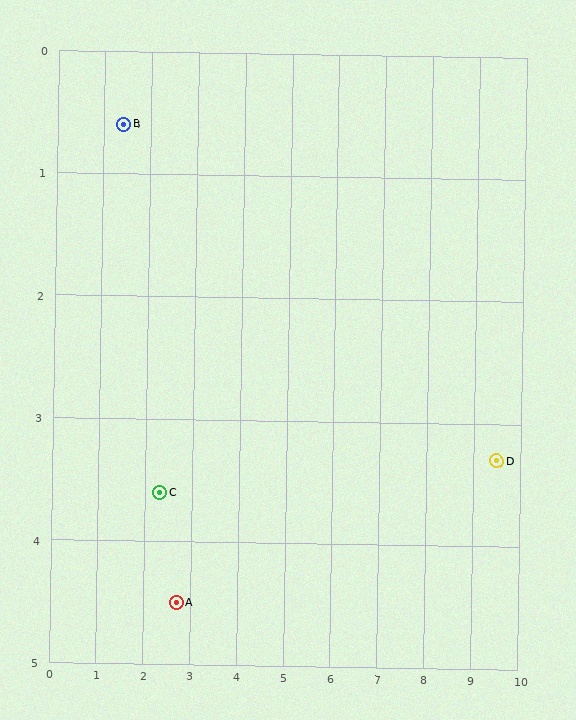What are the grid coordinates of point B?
Point B is at approximately (1.4, 0.6).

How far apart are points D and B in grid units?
Points D and B are about 8.5 grid units apart.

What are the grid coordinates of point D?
Point D is at approximately (9.5, 3.3).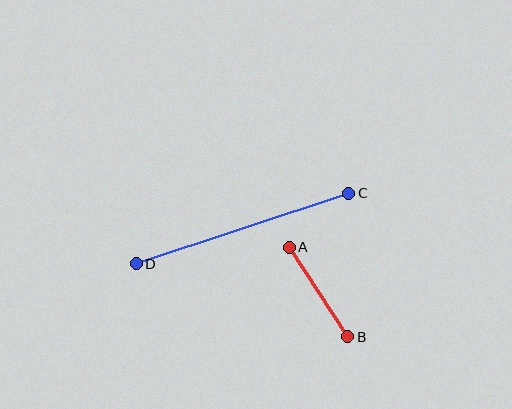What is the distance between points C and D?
The distance is approximately 224 pixels.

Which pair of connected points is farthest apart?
Points C and D are farthest apart.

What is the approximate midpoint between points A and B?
The midpoint is at approximately (318, 292) pixels.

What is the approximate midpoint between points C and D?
The midpoint is at approximately (243, 228) pixels.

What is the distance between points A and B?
The distance is approximately 107 pixels.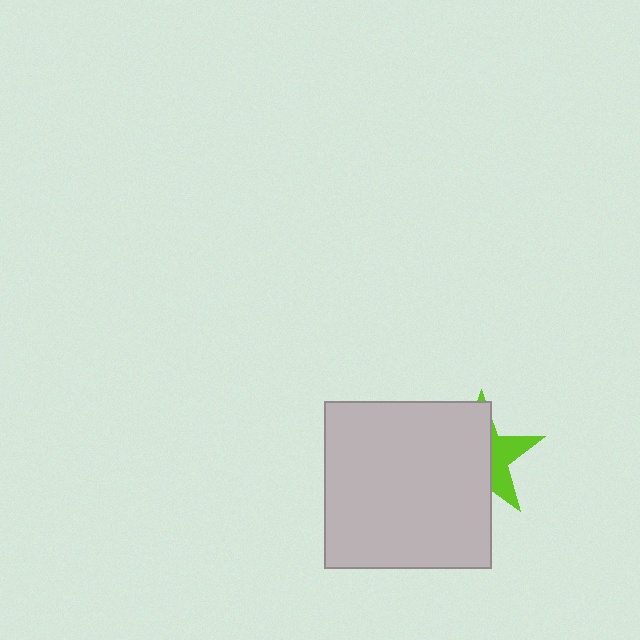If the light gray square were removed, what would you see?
You would see the complete lime star.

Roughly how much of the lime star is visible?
A small part of it is visible (roughly 36%).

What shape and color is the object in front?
The object in front is a light gray square.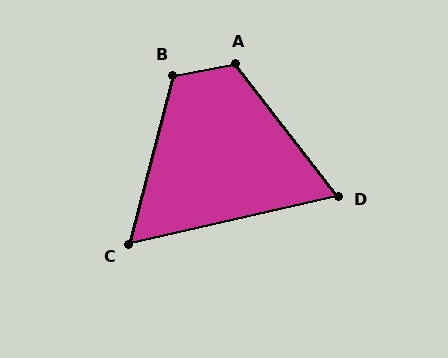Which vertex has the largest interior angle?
A, at approximately 117 degrees.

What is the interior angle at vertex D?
Approximately 65 degrees (acute).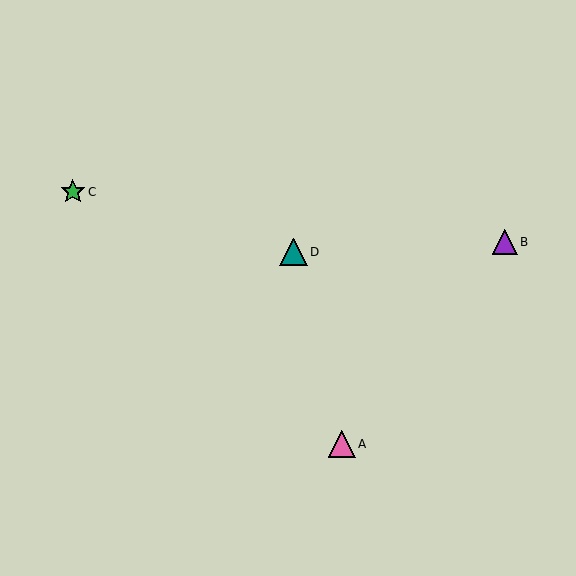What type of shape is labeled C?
Shape C is a green star.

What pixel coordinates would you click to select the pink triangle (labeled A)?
Click at (342, 444) to select the pink triangle A.